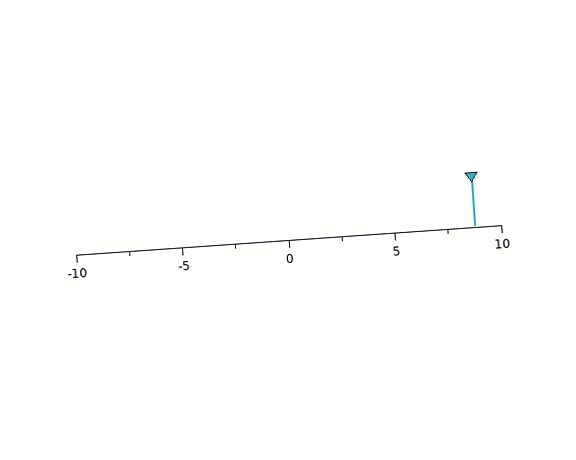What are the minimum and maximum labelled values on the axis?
The axis runs from -10 to 10.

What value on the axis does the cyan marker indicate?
The marker indicates approximately 8.8.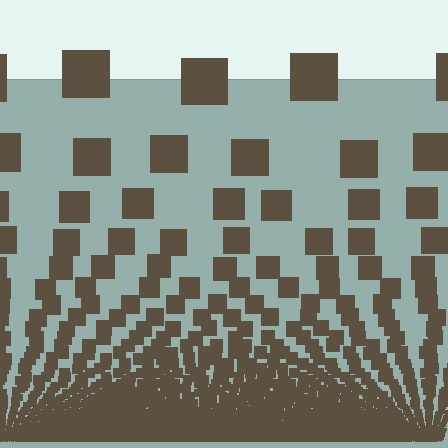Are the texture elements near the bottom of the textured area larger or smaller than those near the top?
Smaller. The gradient is inverted — elements near the bottom are smaller and denser.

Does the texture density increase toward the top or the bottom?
Density increases toward the bottom.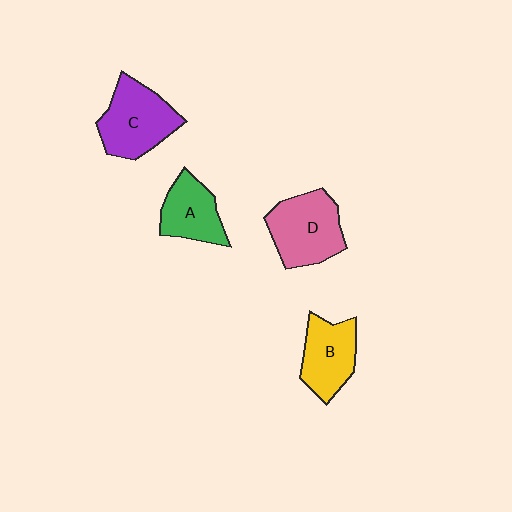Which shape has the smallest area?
Shape A (green).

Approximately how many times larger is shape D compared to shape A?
Approximately 1.4 times.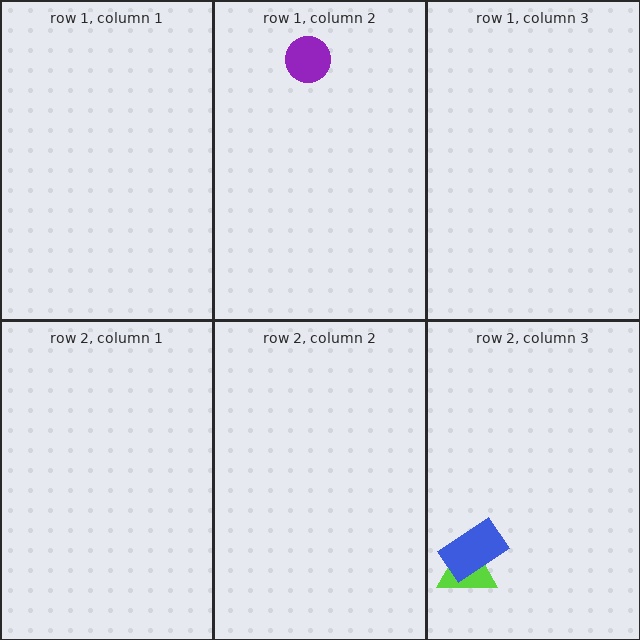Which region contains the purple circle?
The row 1, column 2 region.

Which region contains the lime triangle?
The row 2, column 3 region.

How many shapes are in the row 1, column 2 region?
1.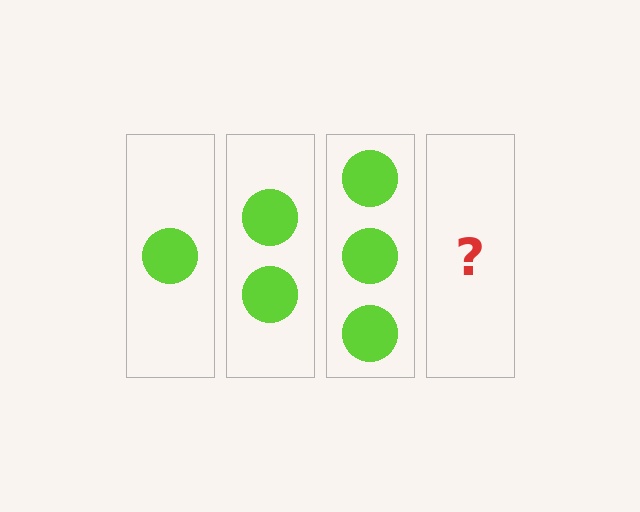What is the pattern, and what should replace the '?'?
The pattern is that each step adds one more circle. The '?' should be 4 circles.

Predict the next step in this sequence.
The next step is 4 circles.